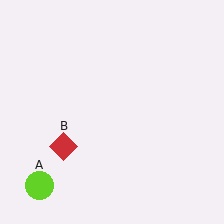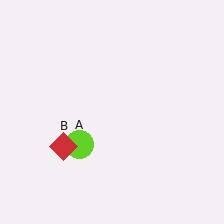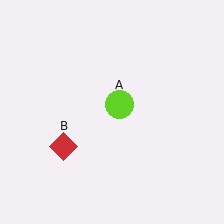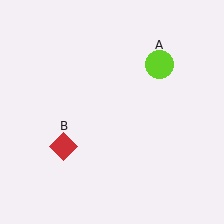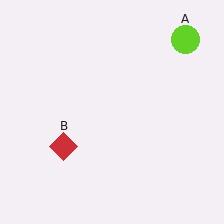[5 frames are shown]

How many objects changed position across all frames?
1 object changed position: lime circle (object A).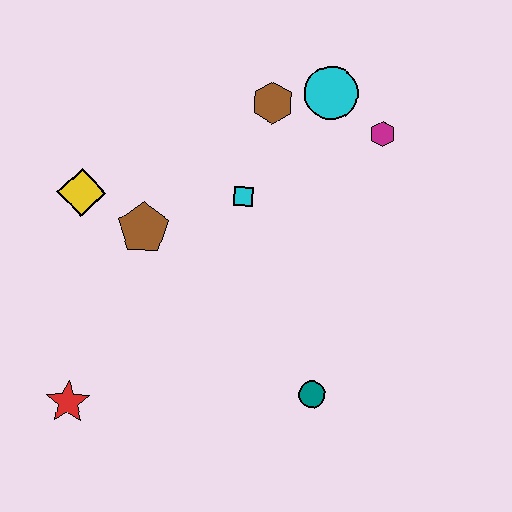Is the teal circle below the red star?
No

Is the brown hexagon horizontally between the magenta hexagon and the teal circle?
No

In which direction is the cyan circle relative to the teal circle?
The cyan circle is above the teal circle.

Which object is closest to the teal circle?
The cyan square is closest to the teal circle.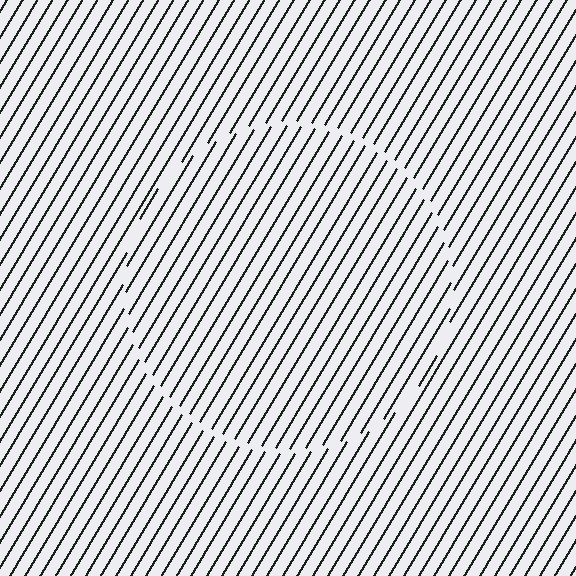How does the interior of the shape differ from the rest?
The interior of the shape contains the same grating, shifted by half a period — the contour is defined by the phase discontinuity where line-ends from the inner and outer gratings abut.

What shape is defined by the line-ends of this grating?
An illusory circle. The interior of the shape contains the same grating, shifted by half a period — the contour is defined by the phase discontinuity where line-ends from the inner and outer gratings abut.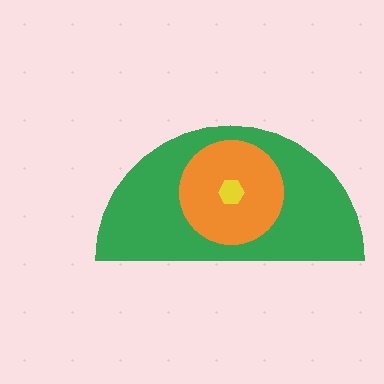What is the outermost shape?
The green semicircle.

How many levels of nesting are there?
3.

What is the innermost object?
The yellow hexagon.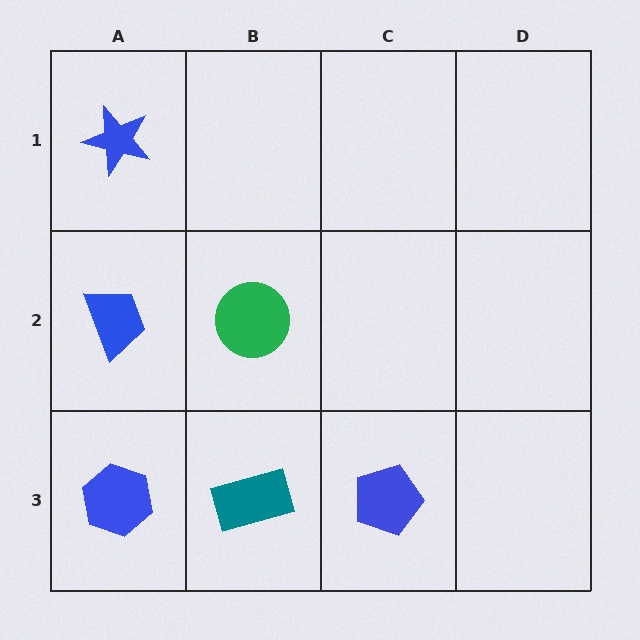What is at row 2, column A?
A blue trapezoid.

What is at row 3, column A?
A blue hexagon.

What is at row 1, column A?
A blue star.